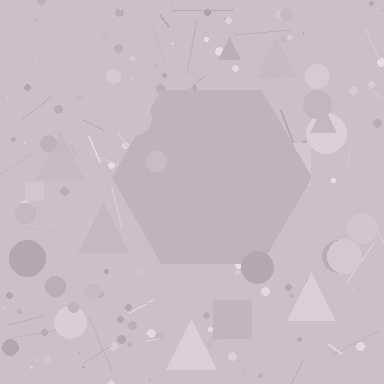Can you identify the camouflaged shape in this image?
The camouflaged shape is a hexagon.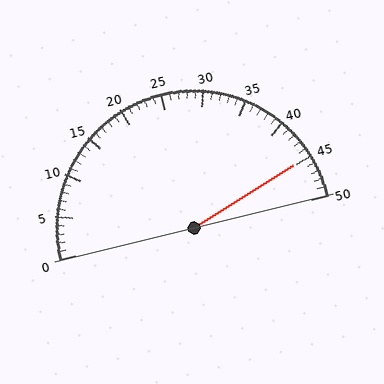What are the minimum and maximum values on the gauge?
The gauge ranges from 0 to 50.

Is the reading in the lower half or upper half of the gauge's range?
The reading is in the upper half of the range (0 to 50).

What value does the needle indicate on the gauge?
The needle indicates approximately 45.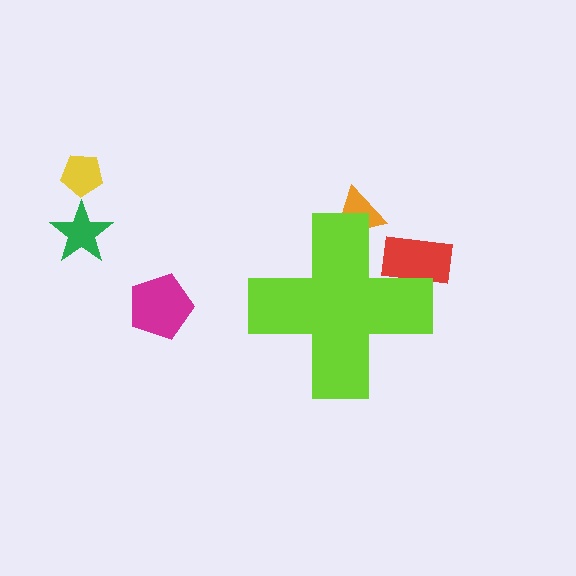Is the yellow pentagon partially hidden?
No, the yellow pentagon is fully visible.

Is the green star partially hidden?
No, the green star is fully visible.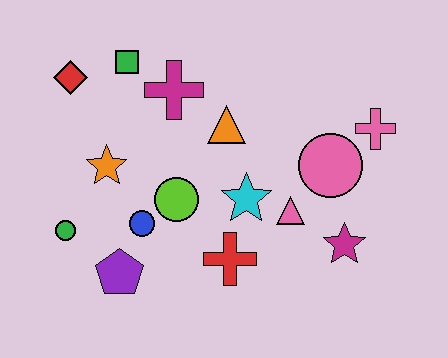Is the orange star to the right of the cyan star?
No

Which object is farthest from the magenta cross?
The magenta star is farthest from the magenta cross.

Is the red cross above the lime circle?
No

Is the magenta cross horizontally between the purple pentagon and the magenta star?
Yes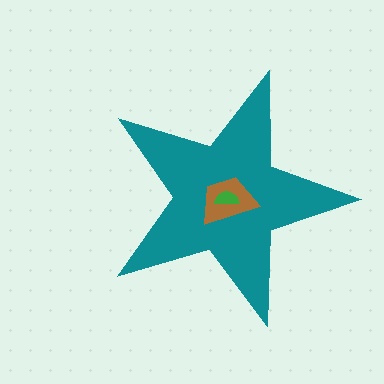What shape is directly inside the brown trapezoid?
The green semicircle.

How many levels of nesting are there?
3.